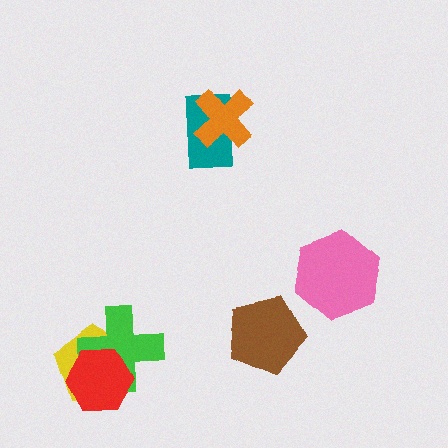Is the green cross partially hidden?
Yes, it is partially covered by another shape.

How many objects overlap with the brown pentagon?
0 objects overlap with the brown pentagon.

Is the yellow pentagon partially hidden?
Yes, it is partially covered by another shape.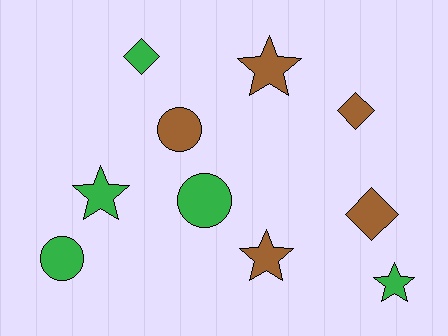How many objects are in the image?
There are 10 objects.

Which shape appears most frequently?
Star, with 4 objects.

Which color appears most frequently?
Brown, with 5 objects.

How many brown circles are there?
There is 1 brown circle.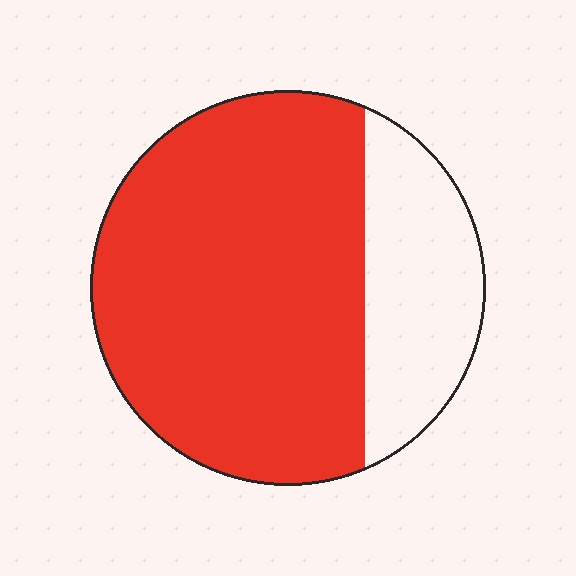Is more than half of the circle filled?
Yes.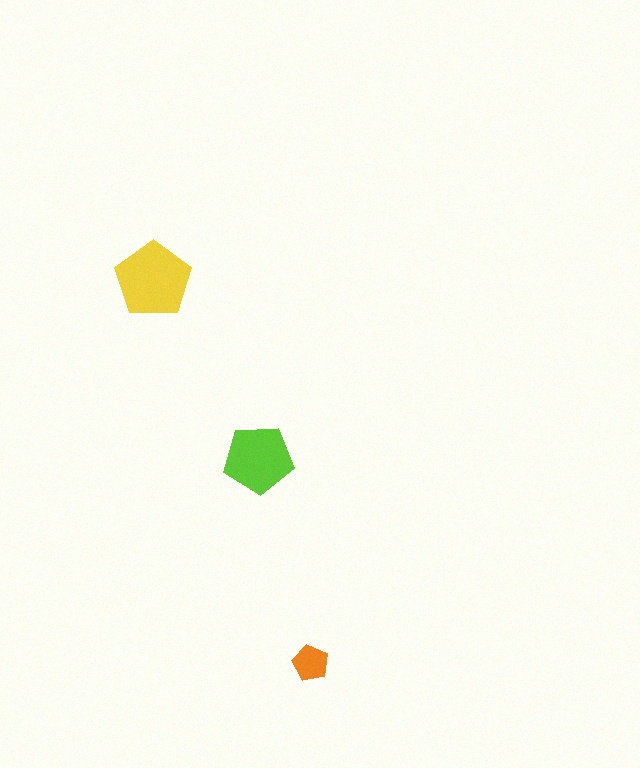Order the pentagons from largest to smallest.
the yellow one, the lime one, the orange one.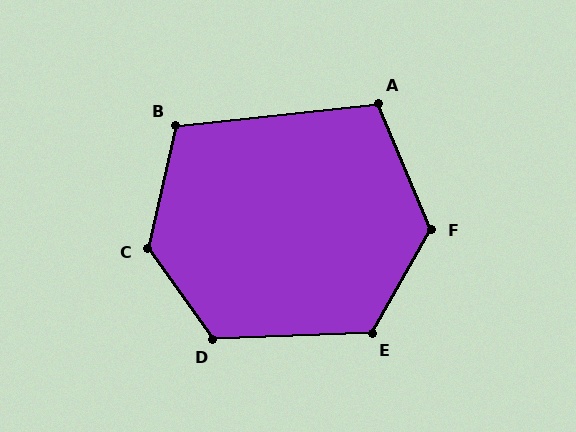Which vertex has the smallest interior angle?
A, at approximately 107 degrees.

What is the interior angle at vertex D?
Approximately 124 degrees (obtuse).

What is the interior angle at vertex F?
Approximately 127 degrees (obtuse).